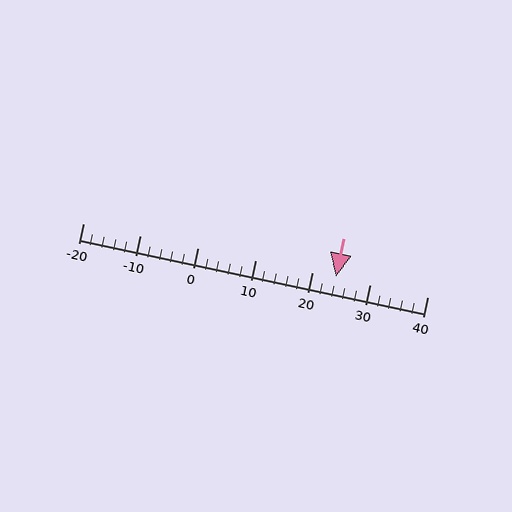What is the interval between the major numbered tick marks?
The major tick marks are spaced 10 units apart.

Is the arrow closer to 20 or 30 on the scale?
The arrow is closer to 20.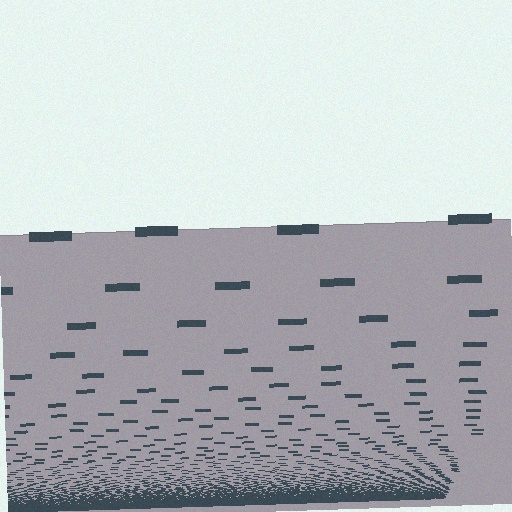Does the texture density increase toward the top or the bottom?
Density increases toward the bottom.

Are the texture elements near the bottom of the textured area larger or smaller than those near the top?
Smaller. The gradient is inverted — elements near the bottom are smaller and denser.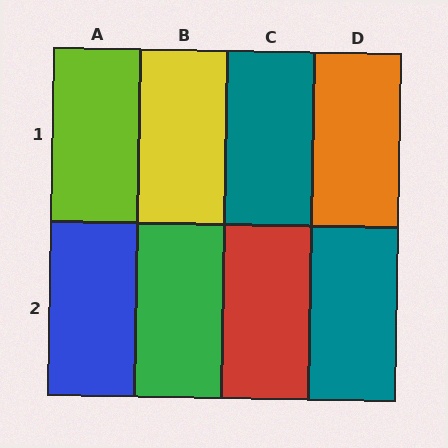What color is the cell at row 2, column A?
Blue.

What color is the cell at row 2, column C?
Red.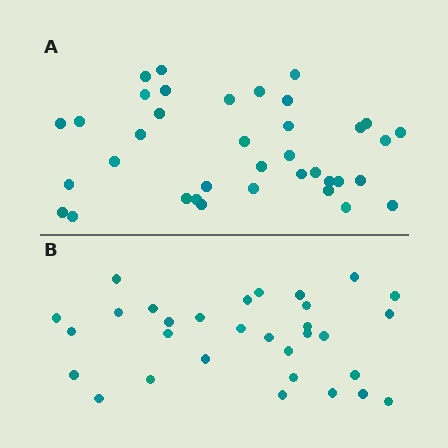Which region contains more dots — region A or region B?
Region A (the top region) has more dots.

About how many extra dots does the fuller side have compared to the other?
Region A has about 6 more dots than region B.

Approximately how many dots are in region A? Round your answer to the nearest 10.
About 40 dots. (The exact count is 37, which rounds to 40.)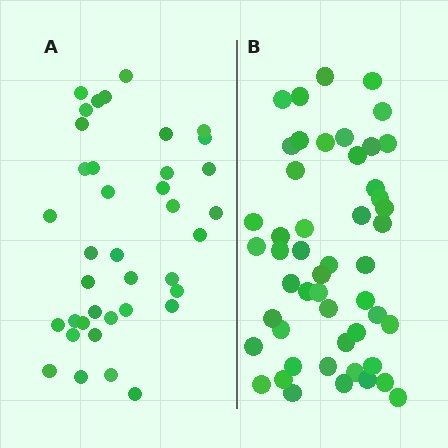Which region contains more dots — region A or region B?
Region B (the right region) has more dots.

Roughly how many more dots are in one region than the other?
Region B has roughly 12 or so more dots than region A.